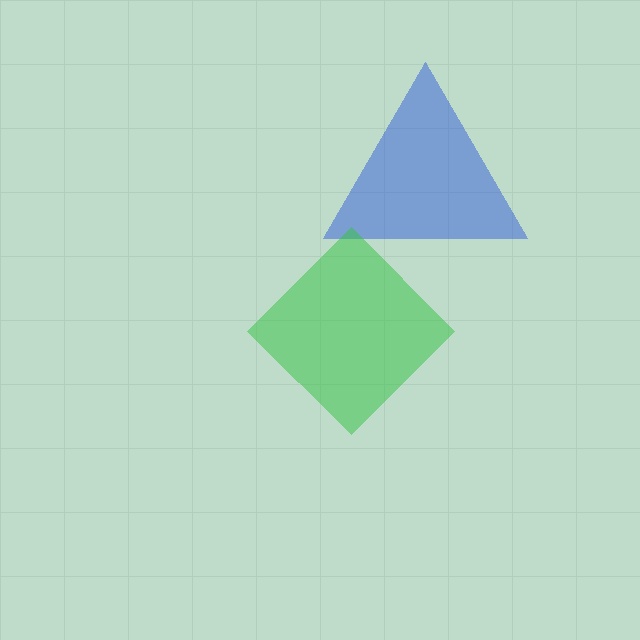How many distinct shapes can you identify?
There are 2 distinct shapes: a blue triangle, a green diamond.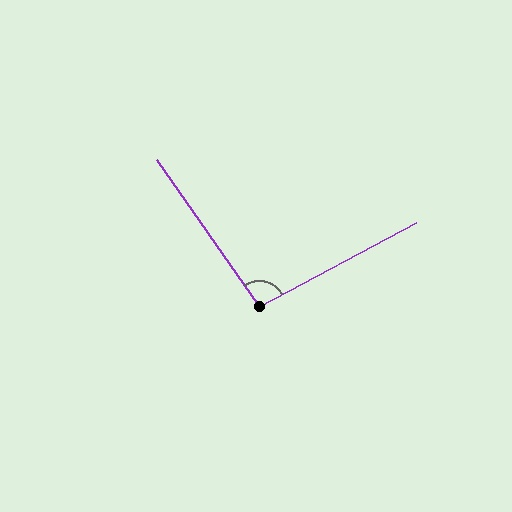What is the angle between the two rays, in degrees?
Approximately 97 degrees.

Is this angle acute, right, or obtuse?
It is obtuse.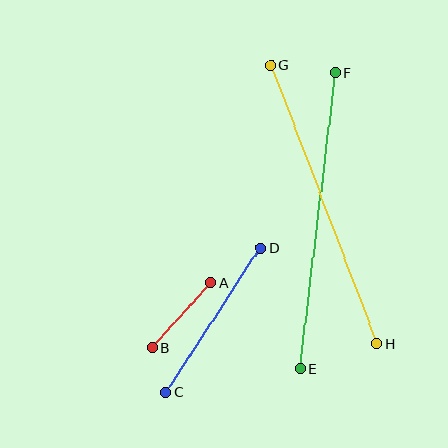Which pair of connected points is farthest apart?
Points E and F are farthest apart.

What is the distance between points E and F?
The distance is approximately 299 pixels.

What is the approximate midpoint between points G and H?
The midpoint is at approximately (324, 204) pixels.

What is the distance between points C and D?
The distance is approximately 173 pixels.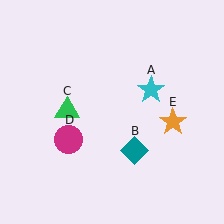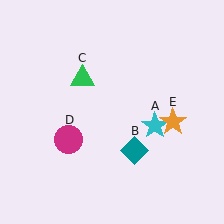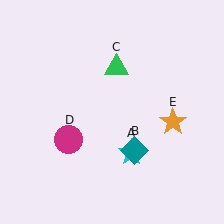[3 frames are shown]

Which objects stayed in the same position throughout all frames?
Teal diamond (object B) and magenta circle (object D) and orange star (object E) remained stationary.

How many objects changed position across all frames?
2 objects changed position: cyan star (object A), green triangle (object C).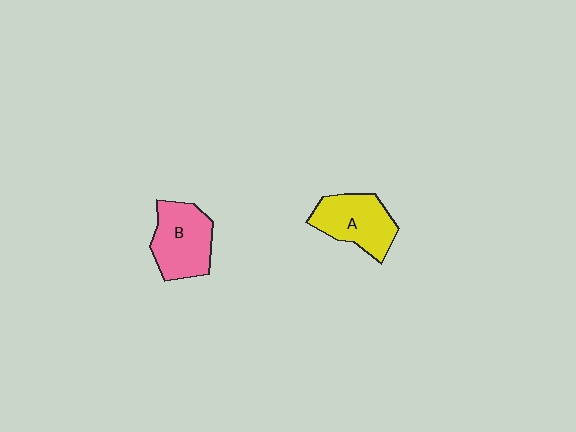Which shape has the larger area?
Shape B (pink).